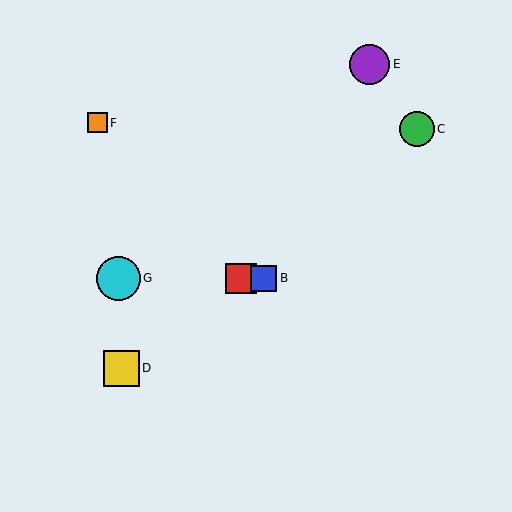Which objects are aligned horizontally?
Objects A, B, G are aligned horizontally.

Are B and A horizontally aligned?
Yes, both are at y≈278.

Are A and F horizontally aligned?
No, A is at y≈278 and F is at y≈123.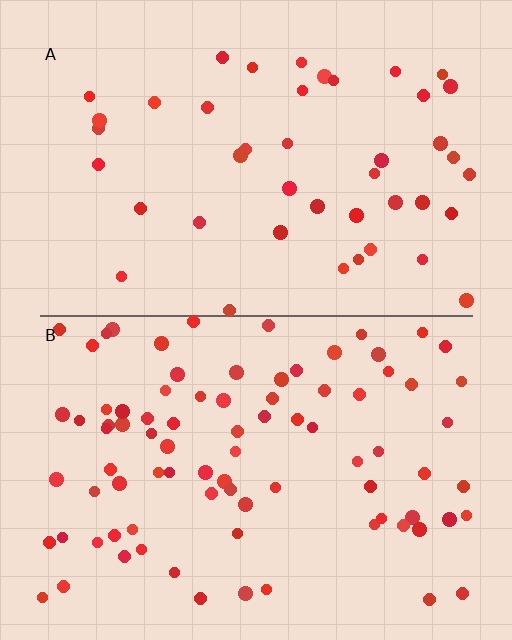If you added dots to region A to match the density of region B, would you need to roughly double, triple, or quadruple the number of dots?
Approximately double.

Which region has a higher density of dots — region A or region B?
B (the bottom).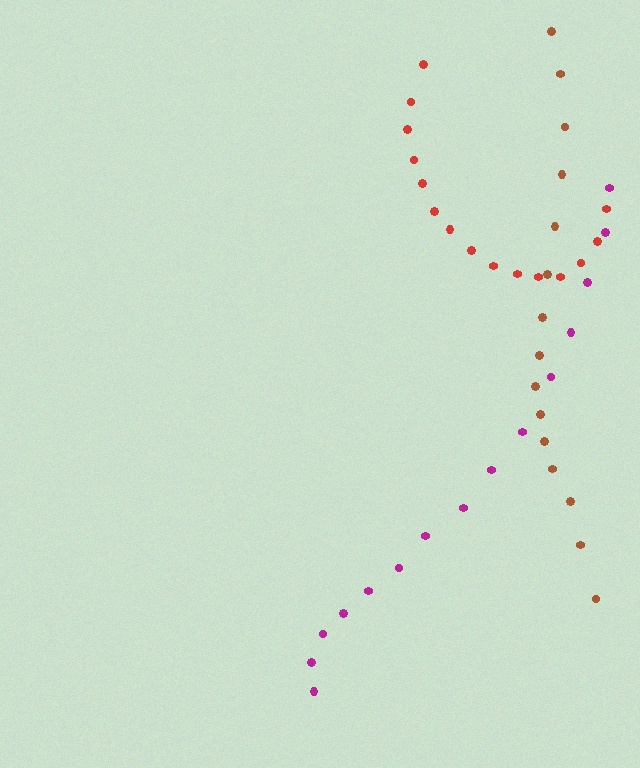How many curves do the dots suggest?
There are 3 distinct paths.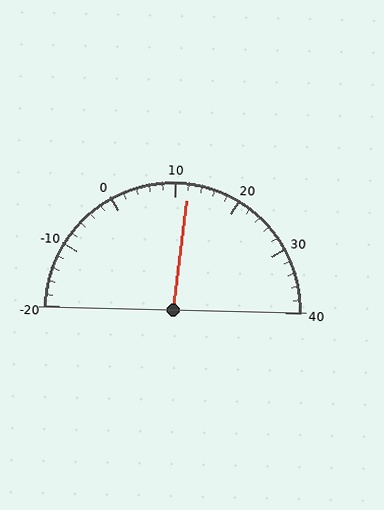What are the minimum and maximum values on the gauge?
The gauge ranges from -20 to 40.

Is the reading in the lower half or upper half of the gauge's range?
The reading is in the upper half of the range (-20 to 40).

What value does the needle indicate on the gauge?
The needle indicates approximately 12.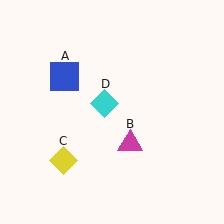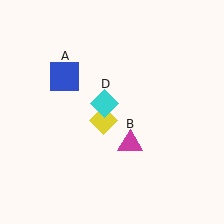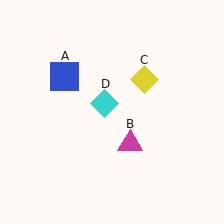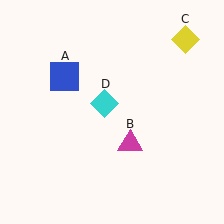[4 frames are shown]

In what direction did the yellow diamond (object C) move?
The yellow diamond (object C) moved up and to the right.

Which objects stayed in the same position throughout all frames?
Blue square (object A) and magenta triangle (object B) and cyan diamond (object D) remained stationary.